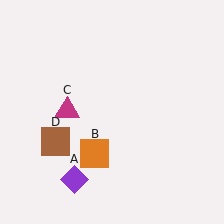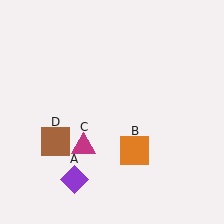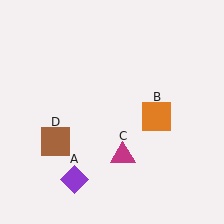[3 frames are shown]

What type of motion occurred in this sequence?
The orange square (object B), magenta triangle (object C) rotated counterclockwise around the center of the scene.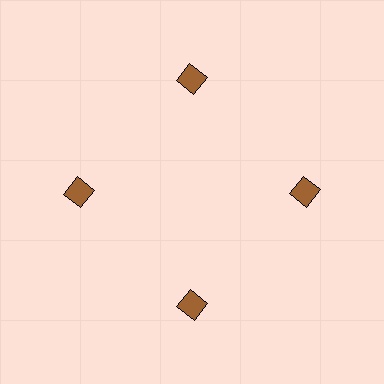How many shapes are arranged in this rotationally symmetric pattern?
There are 4 shapes, arranged in 4 groups of 1.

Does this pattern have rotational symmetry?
Yes, this pattern has 4-fold rotational symmetry. It looks the same after rotating 90 degrees around the center.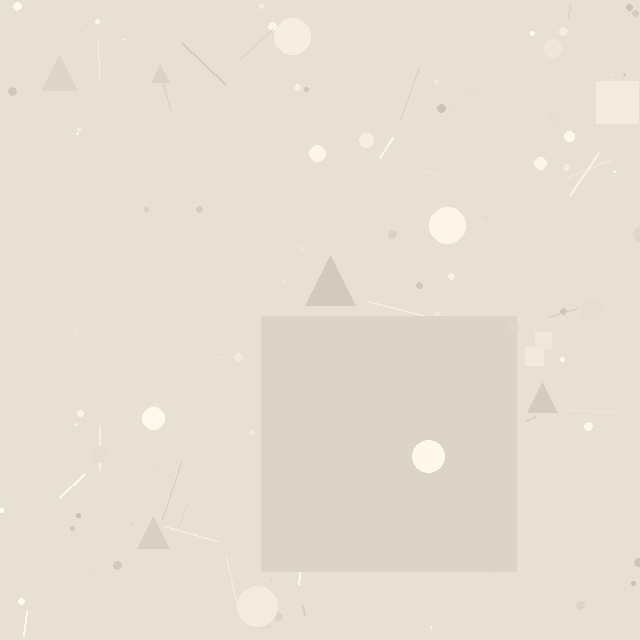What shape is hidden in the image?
A square is hidden in the image.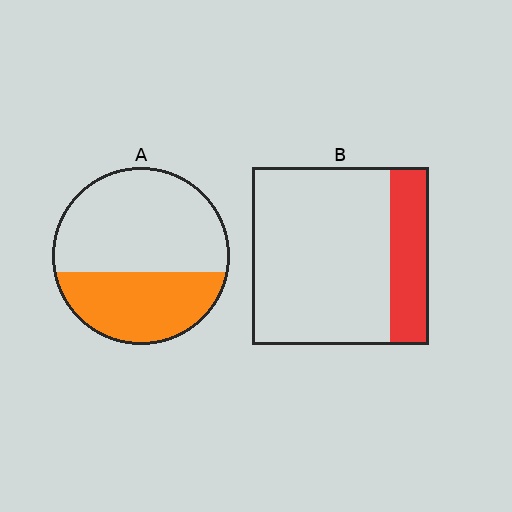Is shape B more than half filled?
No.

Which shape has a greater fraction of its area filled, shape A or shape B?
Shape A.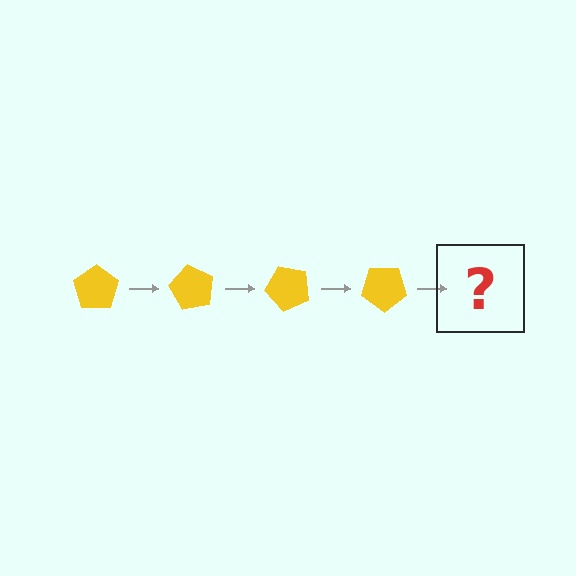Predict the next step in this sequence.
The next step is a yellow pentagon rotated 240 degrees.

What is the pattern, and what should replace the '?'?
The pattern is that the pentagon rotates 60 degrees each step. The '?' should be a yellow pentagon rotated 240 degrees.